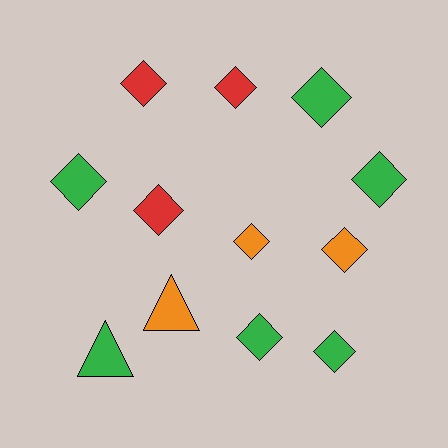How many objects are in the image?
There are 12 objects.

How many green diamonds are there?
There are 5 green diamonds.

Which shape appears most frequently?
Diamond, with 10 objects.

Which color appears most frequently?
Green, with 6 objects.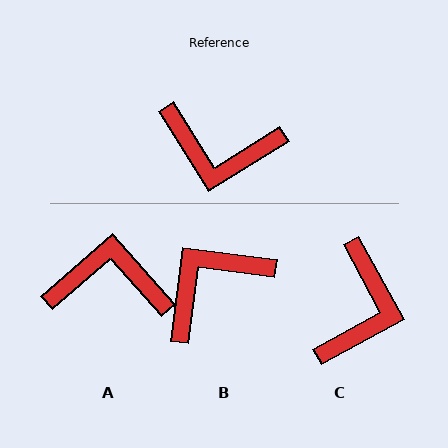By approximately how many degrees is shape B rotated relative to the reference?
Approximately 129 degrees clockwise.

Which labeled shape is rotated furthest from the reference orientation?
A, about 171 degrees away.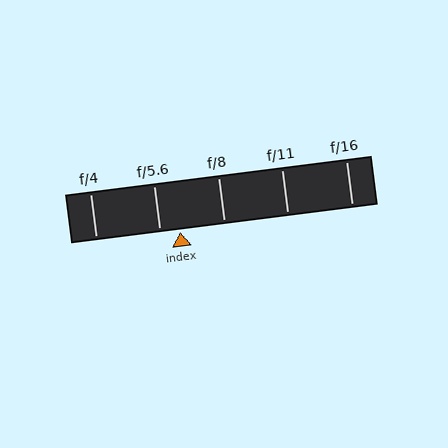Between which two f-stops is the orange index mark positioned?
The index mark is between f/5.6 and f/8.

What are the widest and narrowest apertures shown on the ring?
The widest aperture shown is f/4 and the narrowest is f/16.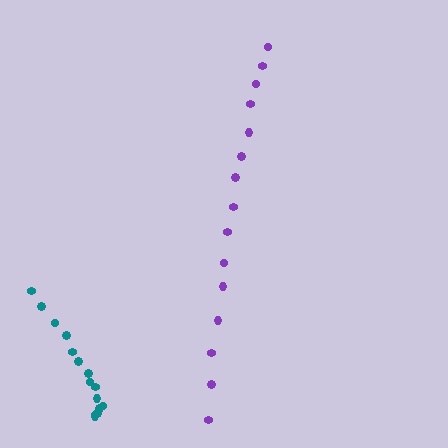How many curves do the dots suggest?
There are 2 distinct paths.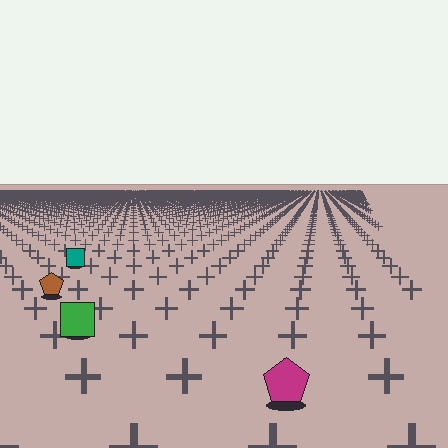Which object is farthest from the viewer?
The teal square is farthest from the viewer. It appears smaller and the ground texture around it is denser.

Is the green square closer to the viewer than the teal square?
Yes. The green square is closer — you can tell from the texture gradient: the ground texture is coarser near it.